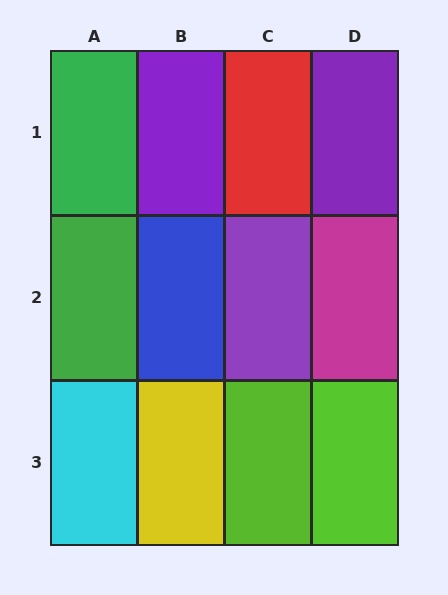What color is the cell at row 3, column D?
Lime.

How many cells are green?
2 cells are green.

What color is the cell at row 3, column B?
Yellow.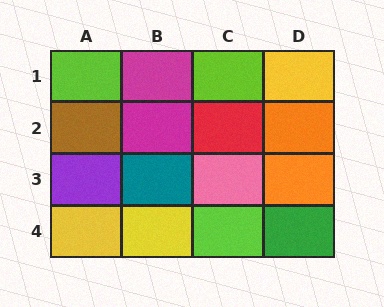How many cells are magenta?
2 cells are magenta.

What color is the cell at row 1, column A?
Lime.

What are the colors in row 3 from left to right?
Purple, teal, pink, orange.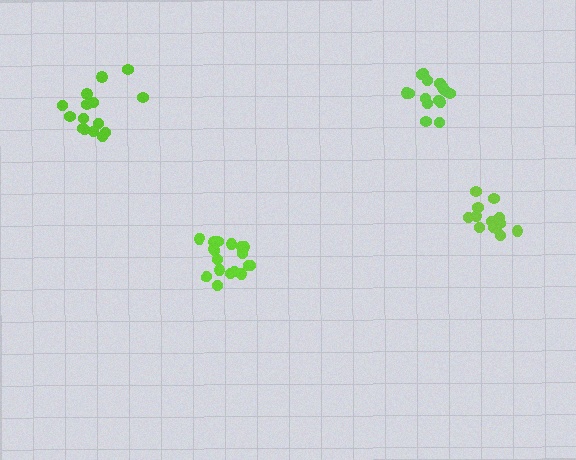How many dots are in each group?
Group 1: 15 dots, Group 2: 14 dots, Group 3: 17 dots, Group 4: 19 dots (65 total).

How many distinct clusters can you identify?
There are 4 distinct clusters.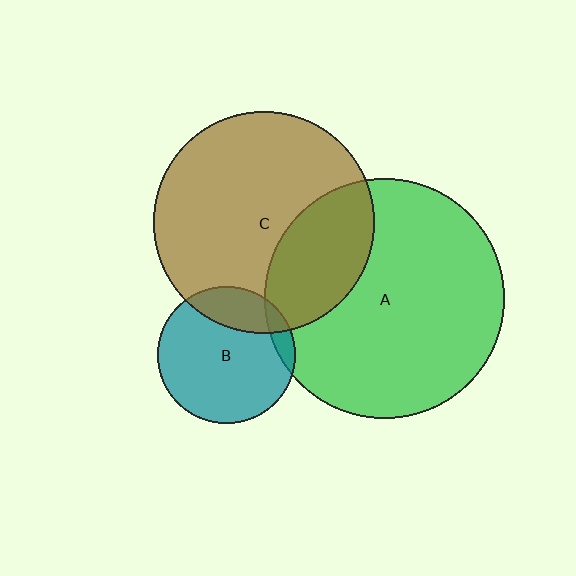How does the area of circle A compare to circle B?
Approximately 3.0 times.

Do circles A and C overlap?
Yes.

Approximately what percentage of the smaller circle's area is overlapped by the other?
Approximately 30%.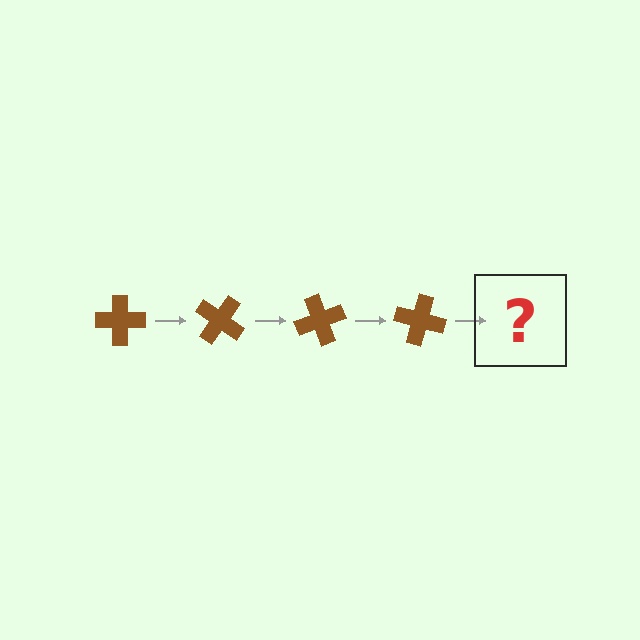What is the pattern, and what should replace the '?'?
The pattern is that the cross rotates 35 degrees each step. The '?' should be a brown cross rotated 140 degrees.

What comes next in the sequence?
The next element should be a brown cross rotated 140 degrees.